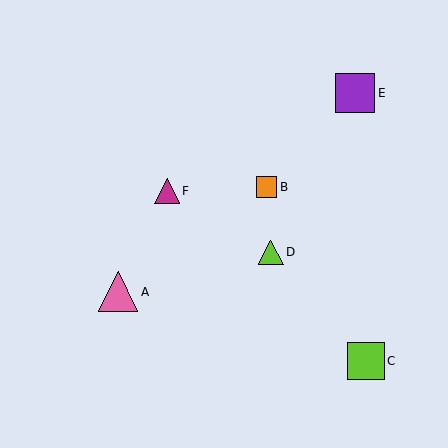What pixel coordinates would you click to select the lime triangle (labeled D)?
Click at (271, 252) to select the lime triangle D.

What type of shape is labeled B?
Shape B is an orange square.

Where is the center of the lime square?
The center of the lime square is at (366, 361).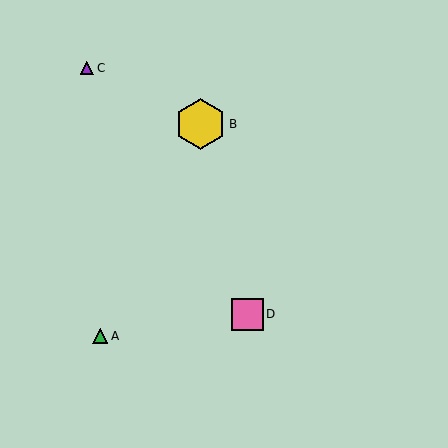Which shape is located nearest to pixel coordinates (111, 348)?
The green triangle (labeled A) at (100, 336) is nearest to that location.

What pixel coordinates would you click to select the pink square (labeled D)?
Click at (247, 314) to select the pink square D.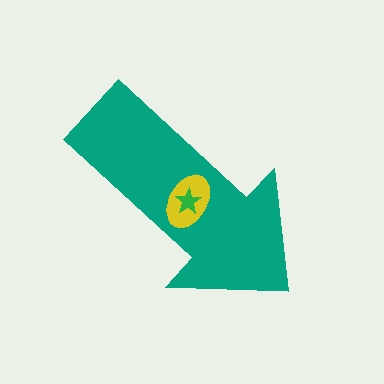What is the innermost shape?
The green star.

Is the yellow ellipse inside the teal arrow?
Yes.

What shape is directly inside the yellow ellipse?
The green star.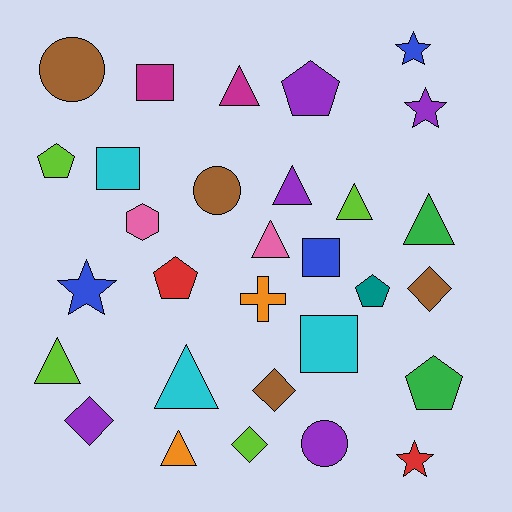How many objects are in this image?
There are 30 objects.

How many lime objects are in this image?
There are 4 lime objects.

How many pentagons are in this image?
There are 5 pentagons.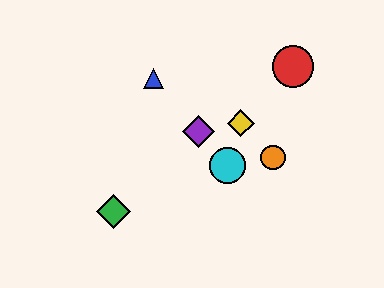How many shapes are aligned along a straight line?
3 shapes (the blue triangle, the purple diamond, the cyan circle) are aligned along a straight line.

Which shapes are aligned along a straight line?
The blue triangle, the purple diamond, the cyan circle are aligned along a straight line.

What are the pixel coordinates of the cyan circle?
The cyan circle is at (227, 166).